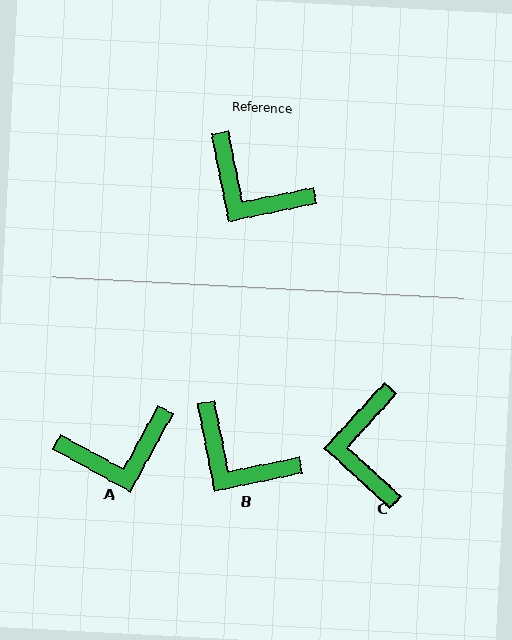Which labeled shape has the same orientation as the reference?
B.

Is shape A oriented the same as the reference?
No, it is off by about 50 degrees.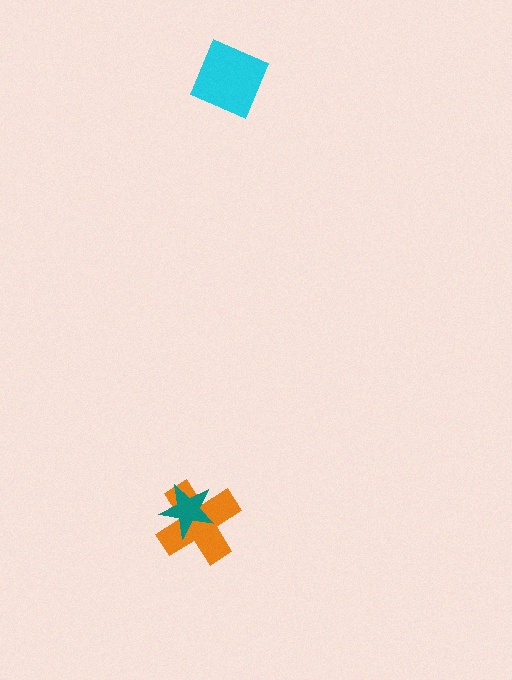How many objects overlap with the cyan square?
0 objects overlap with the cyan square.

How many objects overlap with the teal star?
1 object overlaps with the teal star.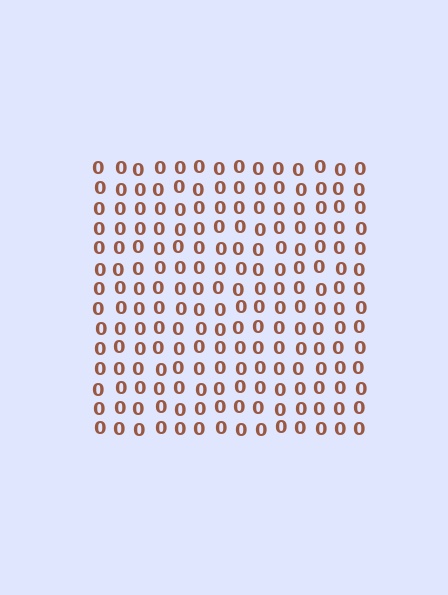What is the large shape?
The large shape is a square.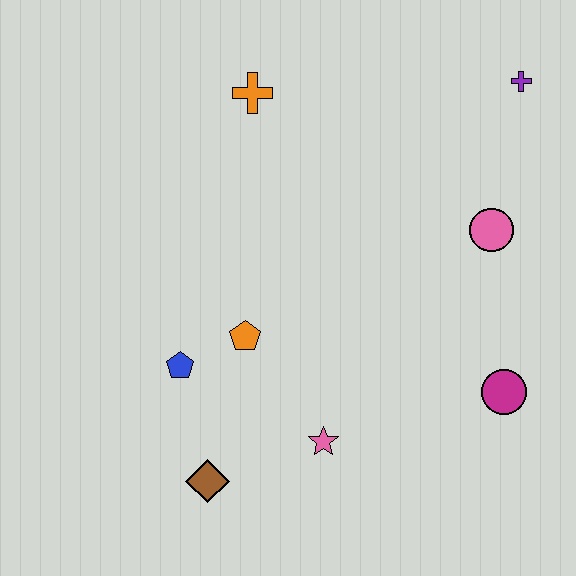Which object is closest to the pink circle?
The purple cross is closest to the pink circle.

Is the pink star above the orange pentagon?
No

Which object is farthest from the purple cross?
The brown diamond is farthest from the purple cross.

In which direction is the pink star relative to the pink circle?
The pink star is below the pink circle.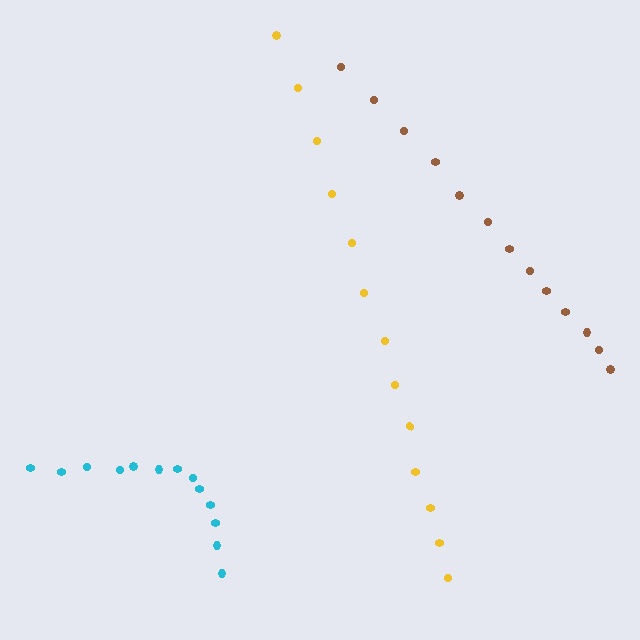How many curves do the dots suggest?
There are 3 distinct paths.